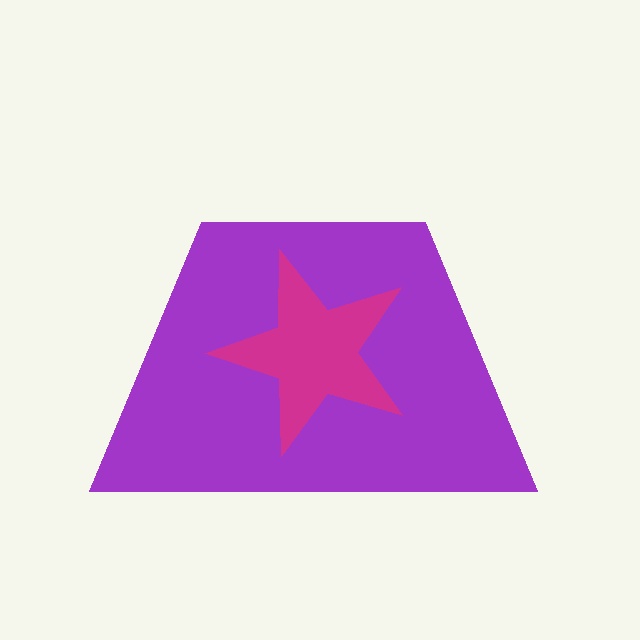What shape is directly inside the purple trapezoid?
The magenta star.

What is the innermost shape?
The magenta star.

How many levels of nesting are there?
2.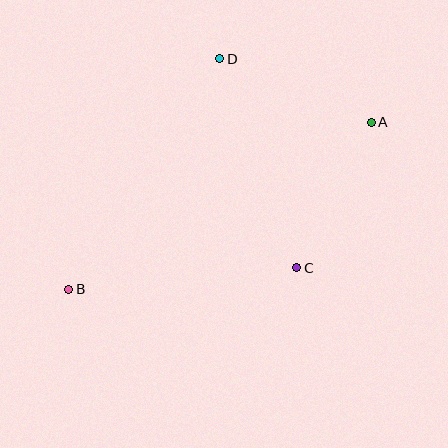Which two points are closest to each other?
Points A and C are closest to each other.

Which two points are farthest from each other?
Points A and B are farthest from each other.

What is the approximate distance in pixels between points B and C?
The distance between B and C is approximately 229 pixels.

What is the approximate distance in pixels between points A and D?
The distance between A and D is approximately 164 pixels.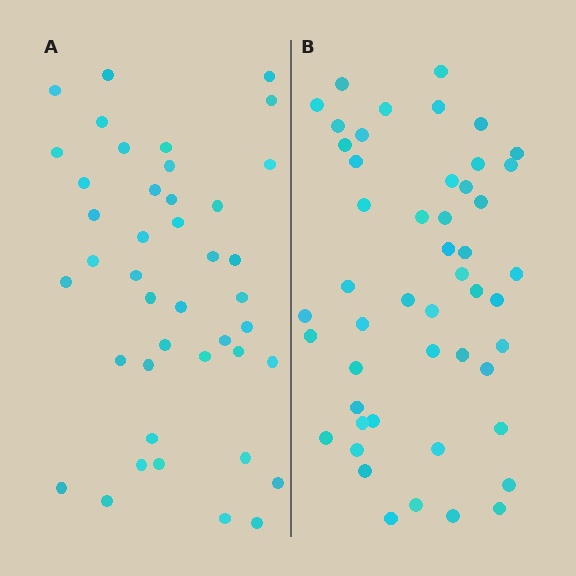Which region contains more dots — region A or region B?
Region B (the right region) has more dots.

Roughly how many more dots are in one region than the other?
Region B has roughly 8 or so more dots than region A.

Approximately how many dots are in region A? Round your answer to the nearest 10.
About 40 dots. (The exact count is 42, which rounds to 40.)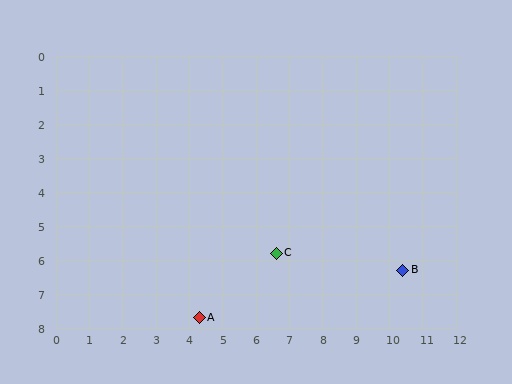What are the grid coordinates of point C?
Point C is at approximately (6.6, 5.8).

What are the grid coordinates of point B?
Point B is at approximately (10.4, 6.3).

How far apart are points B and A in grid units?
Points B and A are about 6.3 grid units apart.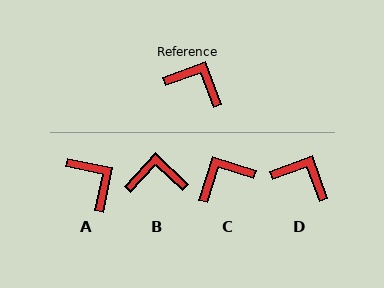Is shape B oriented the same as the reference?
No, it is off by about 27 degrees.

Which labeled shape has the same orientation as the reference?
D.